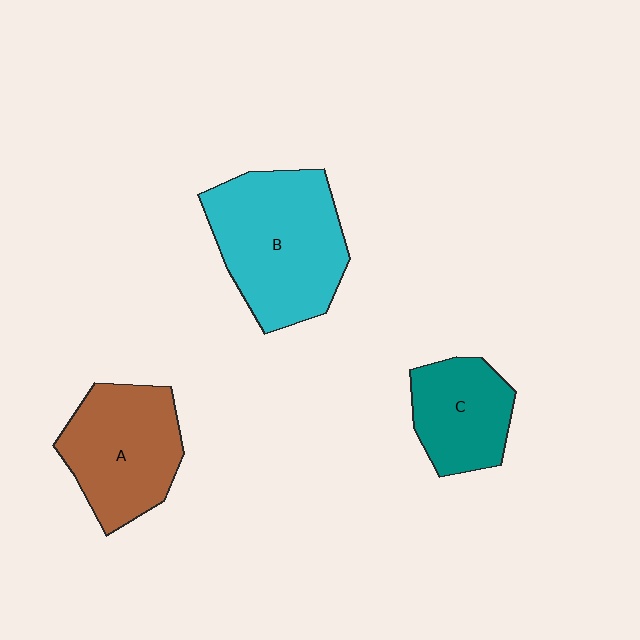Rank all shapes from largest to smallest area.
From largest to smallest: B (cyan), A (brown), C (teal).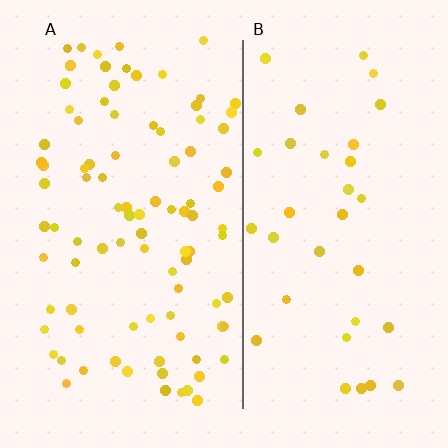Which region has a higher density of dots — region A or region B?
A (the left).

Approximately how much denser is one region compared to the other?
Approximately 2.7× — region A over region B.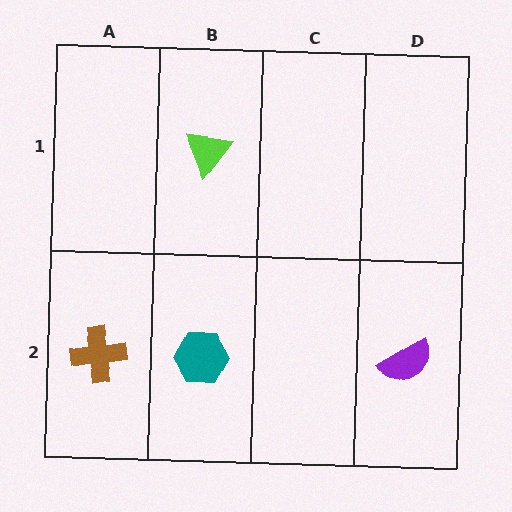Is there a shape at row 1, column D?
No, that cell is empty.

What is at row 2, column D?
A purple semicircle.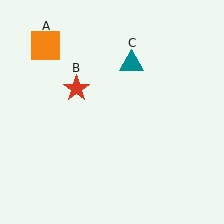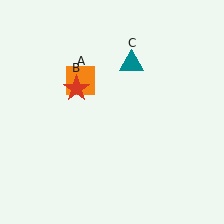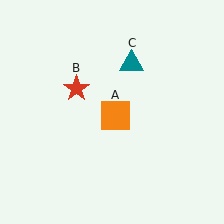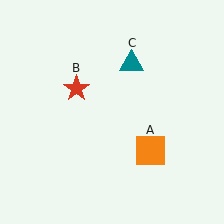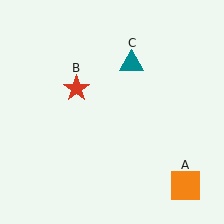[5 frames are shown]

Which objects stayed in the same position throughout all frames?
Red star (object B) and teal triangle (object C) remained stationary.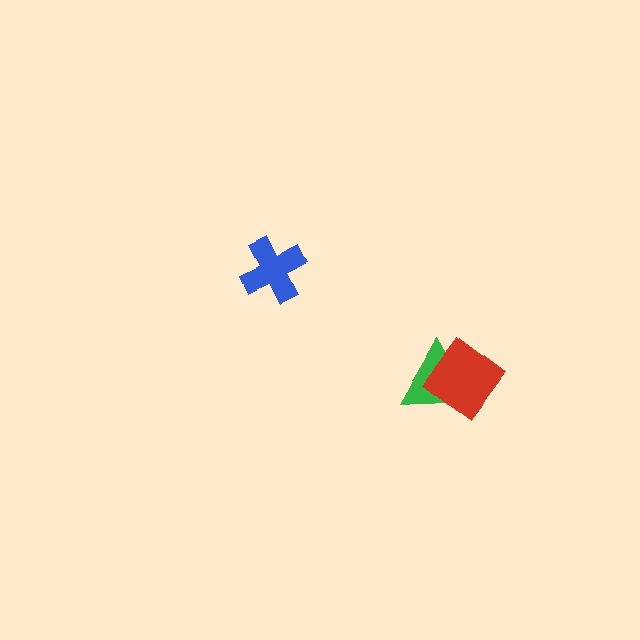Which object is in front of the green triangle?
The red diamond is in front of the green triangle.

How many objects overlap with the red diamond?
1 object overlaps with the red diamond.